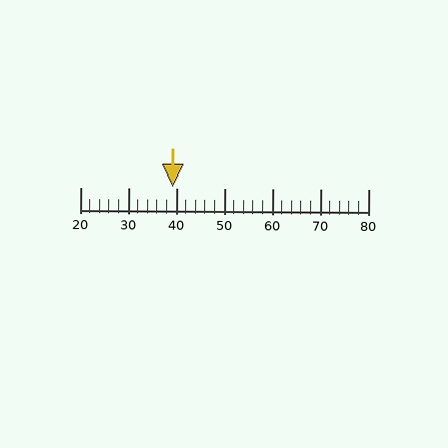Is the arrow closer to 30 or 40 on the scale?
The arrow is closer to 40.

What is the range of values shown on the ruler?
The ruler shows values from 20 to 80.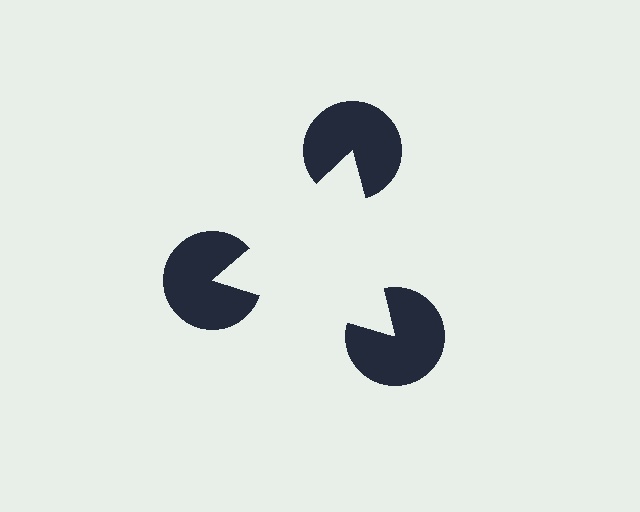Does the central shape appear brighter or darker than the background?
It typically appears slightly brighter than the background, even though no actual brightness change is drawn.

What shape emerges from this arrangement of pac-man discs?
An illusory triangle — its edges are inferred from the aligned wedge cuts in the pac-man discs, not physically drawn.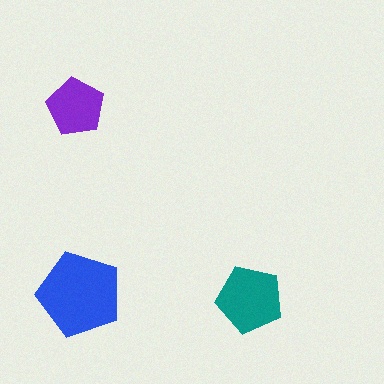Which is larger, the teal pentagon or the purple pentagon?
The teal one.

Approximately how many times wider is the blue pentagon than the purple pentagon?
About 1.5 times wider.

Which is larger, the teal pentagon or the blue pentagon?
The blue one.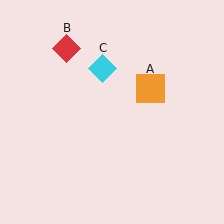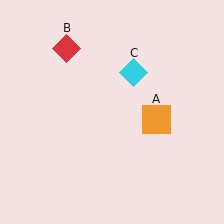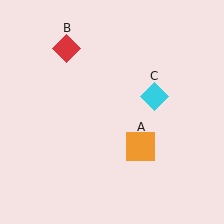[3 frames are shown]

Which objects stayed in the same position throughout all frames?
Red diamond (object B) remained stationary.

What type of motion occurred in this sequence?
The orange square (object A), cyan diamond (object C) rotated clockwise around the center of the scene.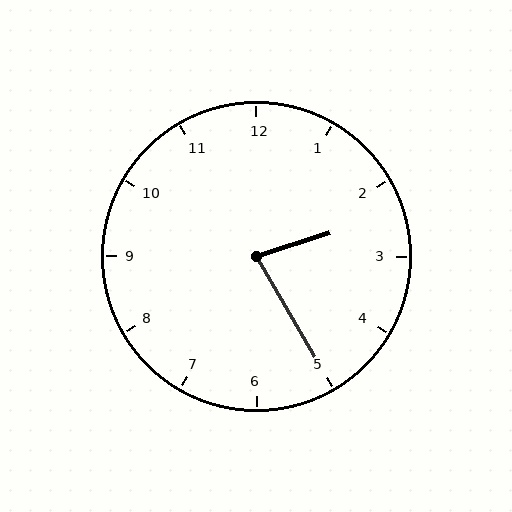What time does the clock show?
2:25.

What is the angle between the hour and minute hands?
Approximately 78 degrees.